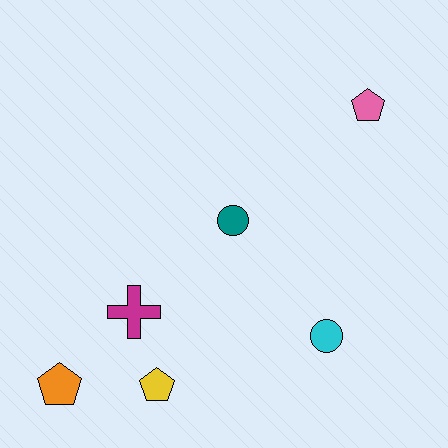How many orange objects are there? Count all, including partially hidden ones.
There is 1 orange object.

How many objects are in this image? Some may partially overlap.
There are 6 objects.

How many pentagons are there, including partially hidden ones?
There are 3 pentagons.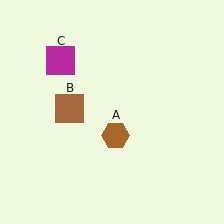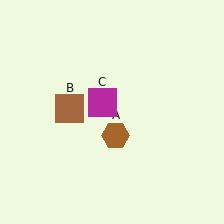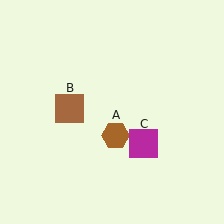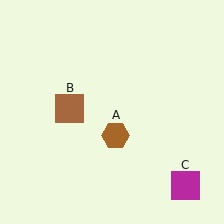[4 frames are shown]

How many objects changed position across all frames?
1 object changed position: magenta square (object C).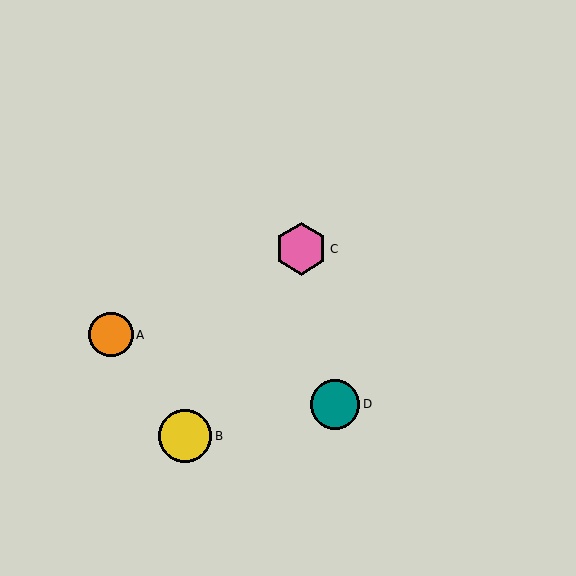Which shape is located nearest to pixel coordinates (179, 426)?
The yellow circle (labeled B) at (185, 436) is nearest to that location.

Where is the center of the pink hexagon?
The center of the pink hexagon is at (301, 249).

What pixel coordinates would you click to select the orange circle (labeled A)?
Click at (111, 335) to select the orange circle A.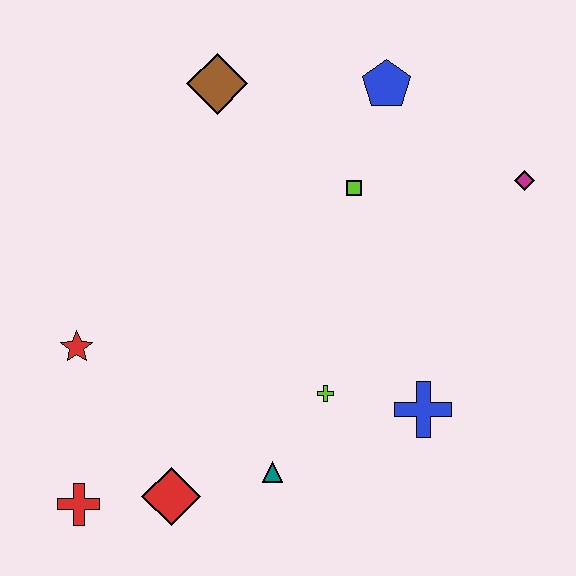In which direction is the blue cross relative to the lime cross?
The blue cross is to the right of the lime cross.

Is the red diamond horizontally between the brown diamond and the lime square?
No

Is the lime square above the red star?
Yes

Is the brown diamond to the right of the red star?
Yes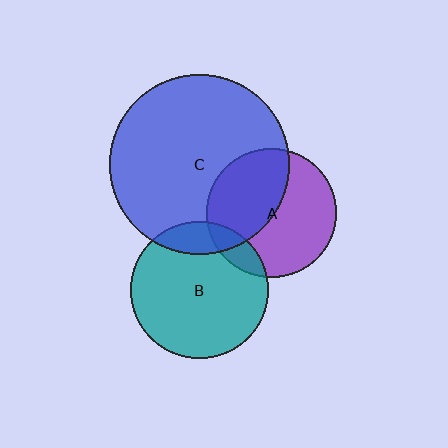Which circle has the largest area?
Circle C (blue).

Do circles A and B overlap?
Yes.